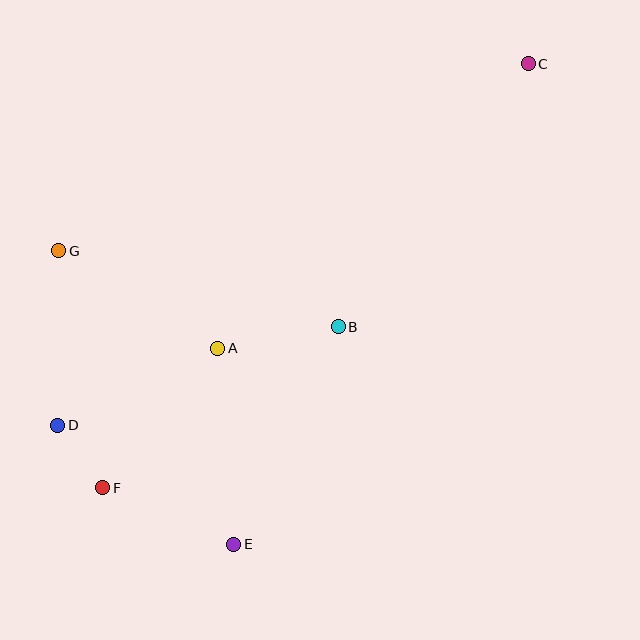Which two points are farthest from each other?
Points C and F are farthest from each other.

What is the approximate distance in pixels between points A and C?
The distance between A and C is approximately 421 pixels.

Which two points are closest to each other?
Points D and F are closest to each other.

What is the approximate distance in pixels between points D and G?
The distance between D and G is approximately 174 pixels.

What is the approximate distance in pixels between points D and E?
The distance between D and E is approximately 212 pixels.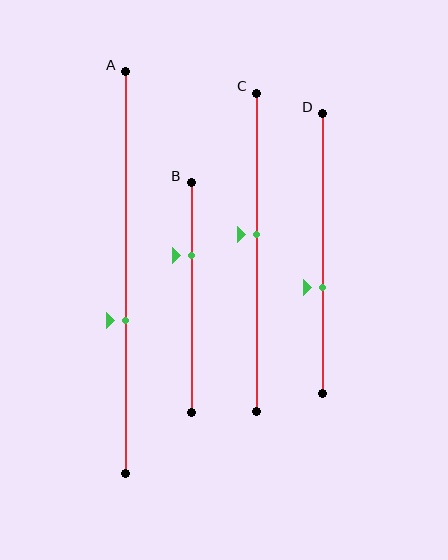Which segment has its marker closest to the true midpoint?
Segment C has its marker closest to the true midpoint.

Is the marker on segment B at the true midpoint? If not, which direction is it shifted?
No, the marker on segment B is shifted upward by about 18% of the segment length.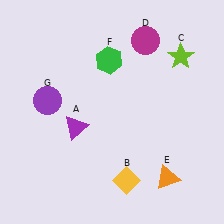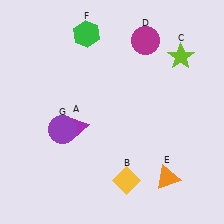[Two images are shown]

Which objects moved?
The objects that moved are: the green hexagon (F), the purple circle (G).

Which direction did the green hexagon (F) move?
The green hexagon (F) moved up.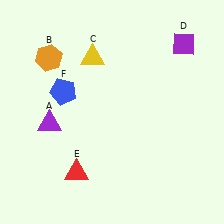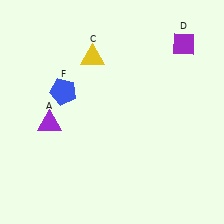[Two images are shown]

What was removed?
The orange hexagon (B), the red triangle (E) were removed in Image 2.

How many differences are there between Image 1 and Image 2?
There are 2 differences between the two images.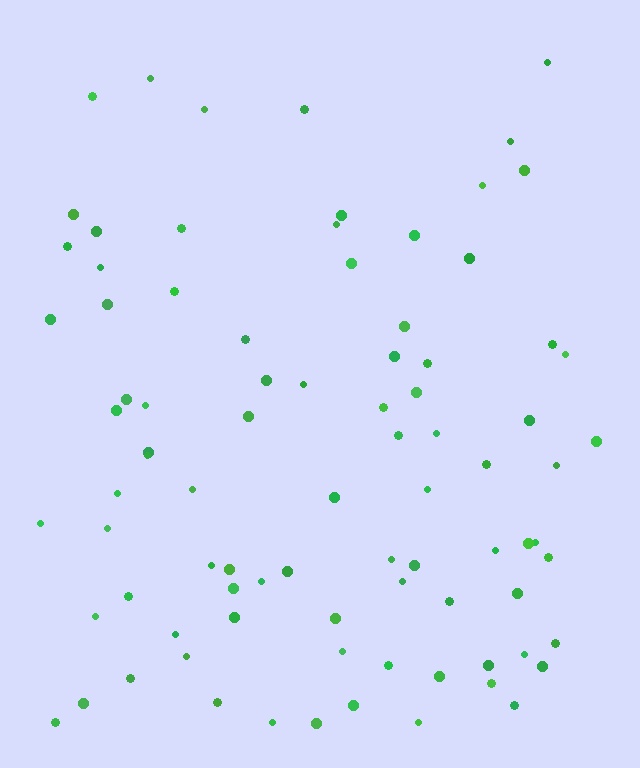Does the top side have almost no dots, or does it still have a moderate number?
Still a moderate number, just noticeably fewer than the bottom.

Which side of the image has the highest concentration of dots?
The bottom.